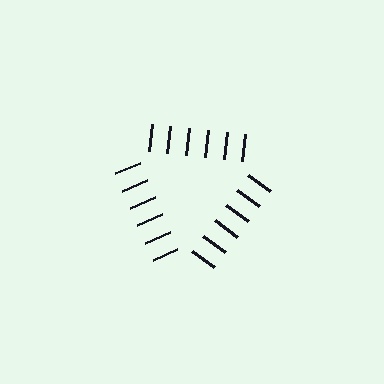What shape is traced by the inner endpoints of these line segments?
An illusory triangle — the line segments terminate on its edges but no continuous stroke is drawn.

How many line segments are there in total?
18 — 6 along each of the 3 edges.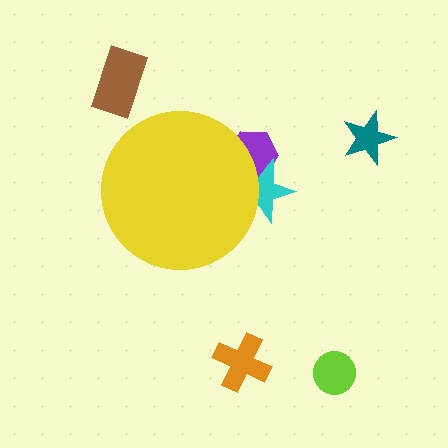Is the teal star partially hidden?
No, the teal star is fully visible.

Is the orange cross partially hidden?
No, the orange cross is fully visible.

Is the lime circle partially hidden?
No, the lime circle is fully visible.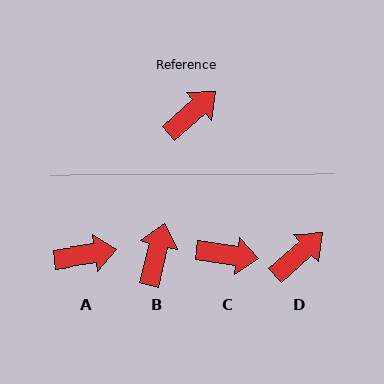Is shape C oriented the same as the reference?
No, it is off by about 49 degrees.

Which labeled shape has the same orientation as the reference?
D.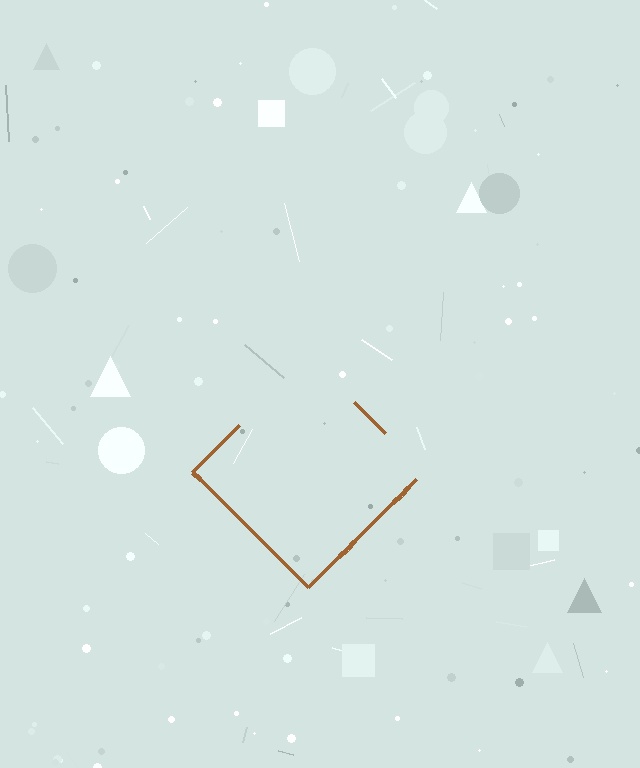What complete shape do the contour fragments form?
The contour fragments form a diamond.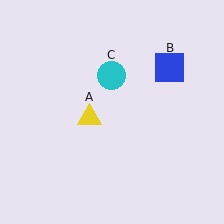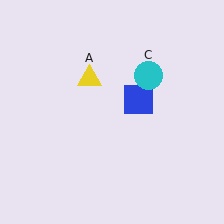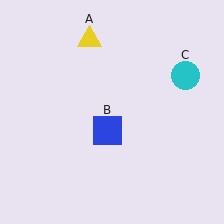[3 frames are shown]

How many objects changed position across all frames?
3 objects changed position: yellow triangle (object A), blue square (object B), cyan circle (object C).